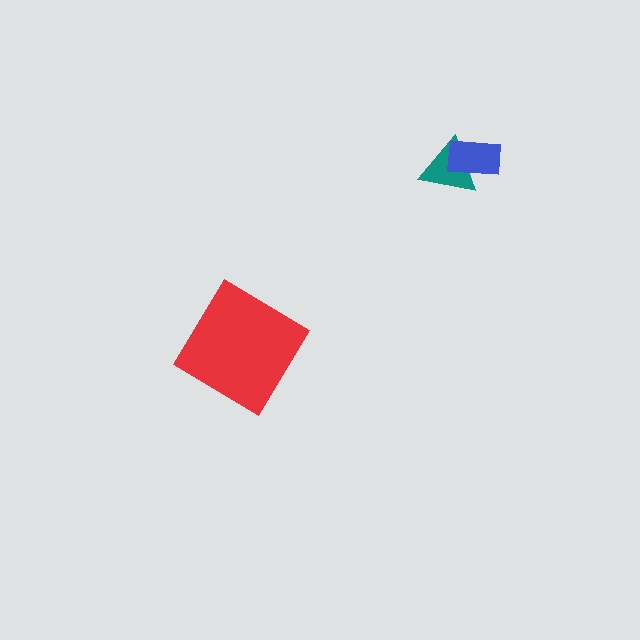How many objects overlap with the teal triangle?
1 object overlaps with the teal triangle.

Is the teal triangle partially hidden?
Yes, it is partially covered by another shape.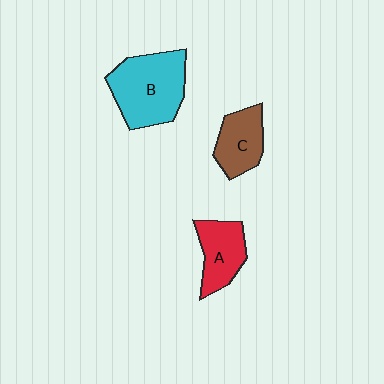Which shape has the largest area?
Shape B (cyan).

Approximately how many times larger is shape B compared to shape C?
Approximately 1.7 times.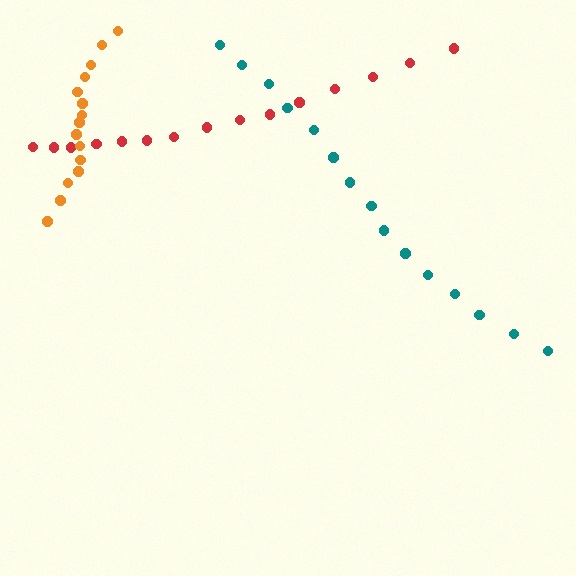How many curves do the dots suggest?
There are 3 distinct paths.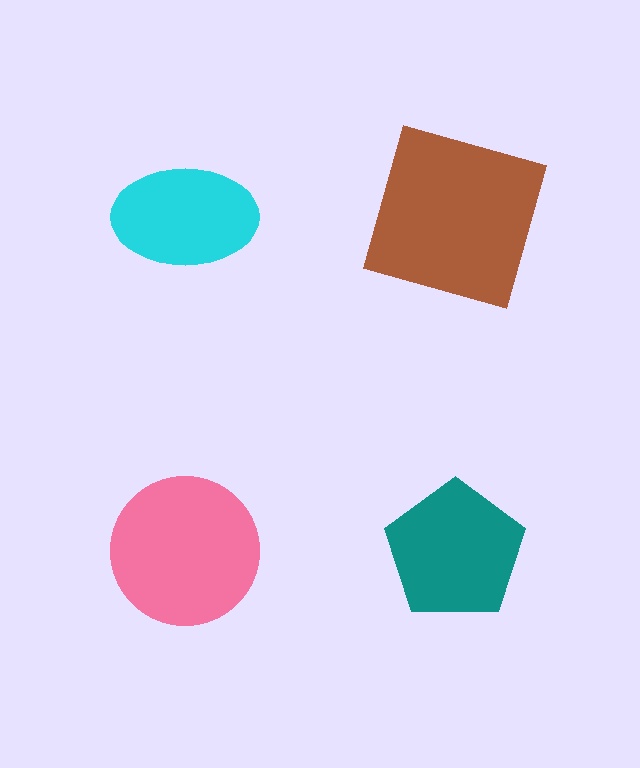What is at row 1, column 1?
A cyan ellipse.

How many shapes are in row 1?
2 shapes.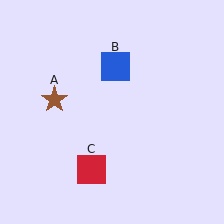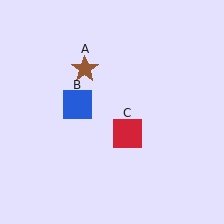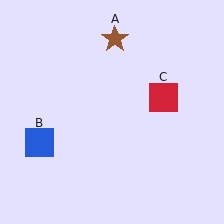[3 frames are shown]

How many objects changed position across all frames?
3 objects changed position: brown star (object A), blue square (object B), red square (object C).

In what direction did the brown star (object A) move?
The brown star (object A) moved up and to the right.